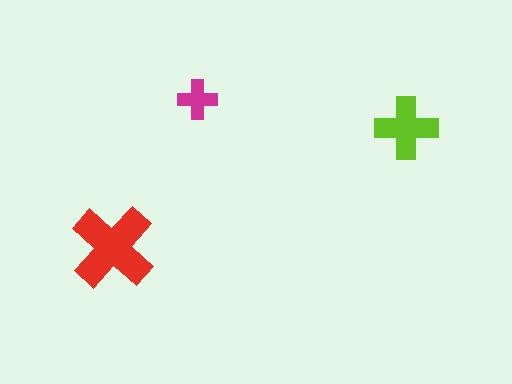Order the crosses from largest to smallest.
the red one, the lime one, the magenta one.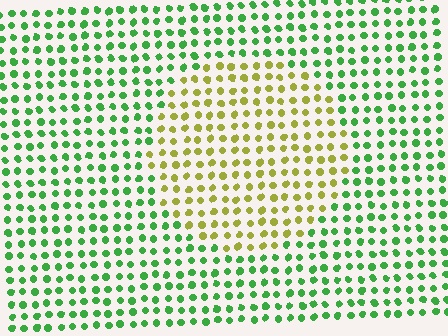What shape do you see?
I see a circle.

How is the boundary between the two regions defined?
The boundary is defined purely by a slight shift in hue (about 56 degrees). Spacing, size, and orientation are identical on both sides.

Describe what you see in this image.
The image is filled with small green elements in a uniform arrangement. A circle-shaped region is visible where the elements are tinted to a slightly different hue, forming a subtle color boundary.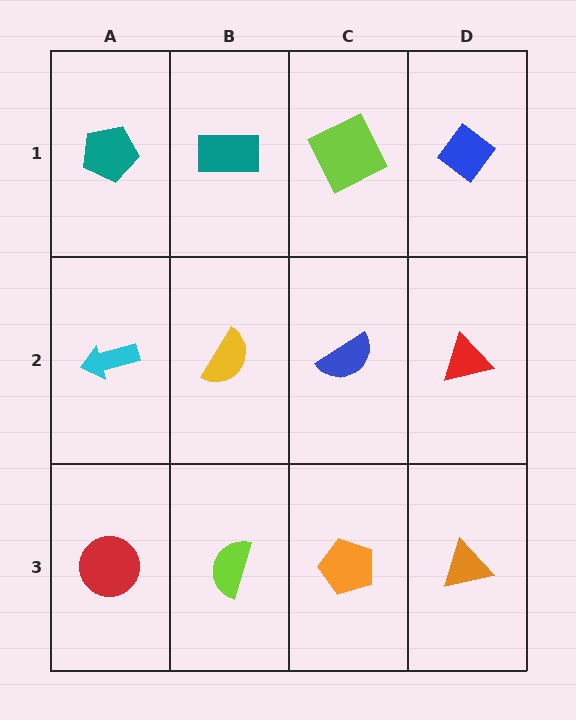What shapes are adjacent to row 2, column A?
A teal pentagon (row 1, column A), a red circle (row 3, column A), a yellow semicircle (row 2, column B).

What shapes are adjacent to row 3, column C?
A blue semicircle (row 2, column C), a lime semicircle (row 3, column B), an orange triangle (row 3, column D).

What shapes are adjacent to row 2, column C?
A lime square (row 1, column C), an orange pentagon (row 3, column C), a yellow semicircle (row 2, column B), a red triangle (row 2, column D).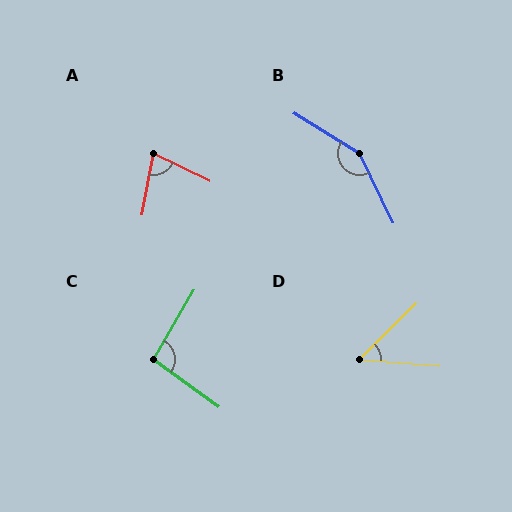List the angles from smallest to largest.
D (49°), A (75°), C (96°), B (148°).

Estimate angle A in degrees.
Approximately 75 degrees.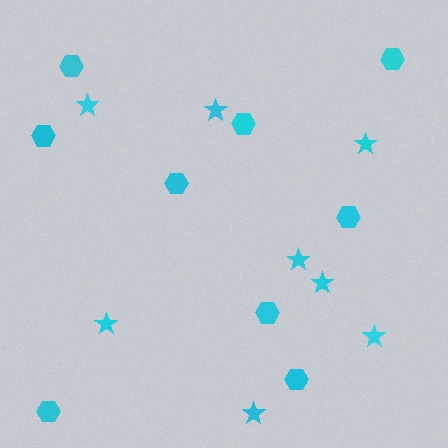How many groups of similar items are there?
There are 2 groups: one group of hexagons (9) and one group of stars (8).